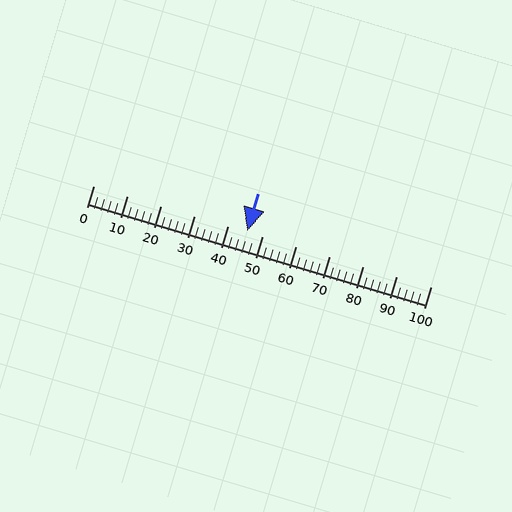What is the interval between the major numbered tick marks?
The major tick marks are spaced 10 units apart.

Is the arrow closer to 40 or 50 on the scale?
The arrow is closer to 50.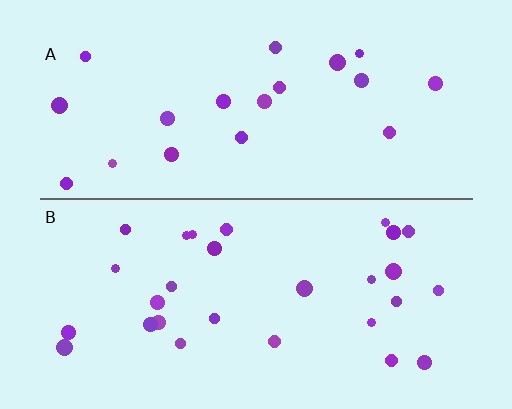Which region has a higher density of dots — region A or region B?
B (the bottom).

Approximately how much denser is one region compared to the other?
Approximately 1.5× — region B over region A.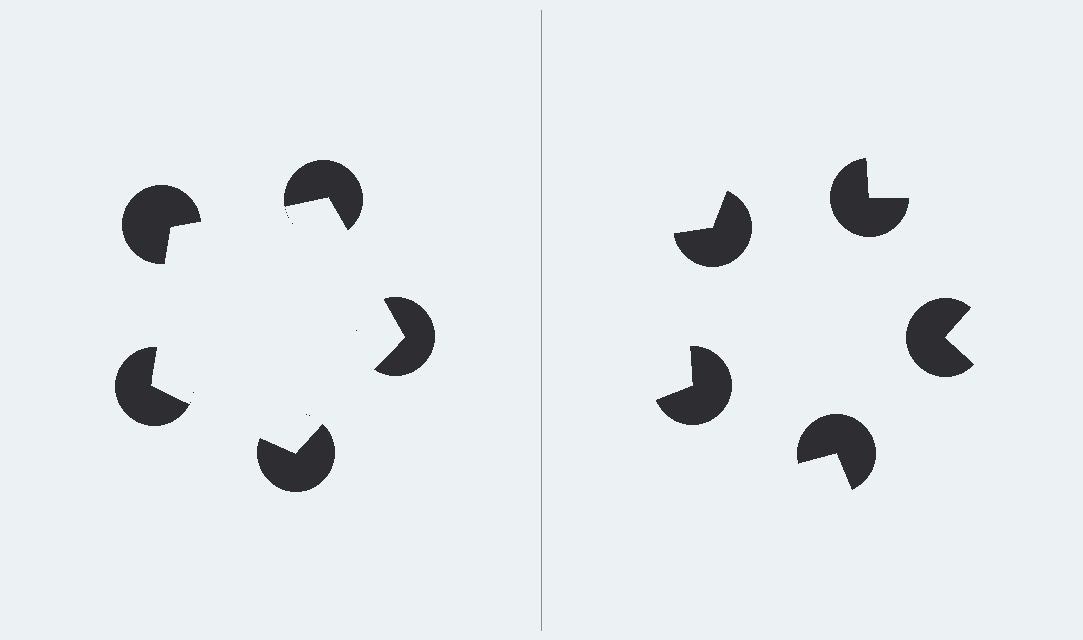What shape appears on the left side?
An illusory pentagon.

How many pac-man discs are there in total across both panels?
10 — 5 on each side.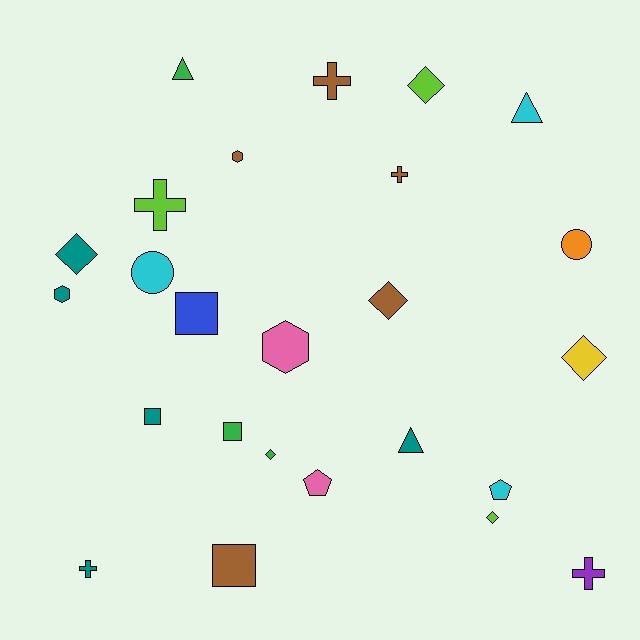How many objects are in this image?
There are 25 objects.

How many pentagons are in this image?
There are 2 pentagons.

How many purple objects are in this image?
There is 1 purple object.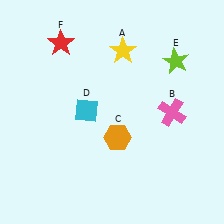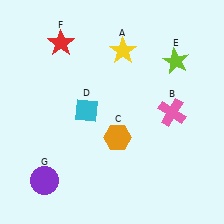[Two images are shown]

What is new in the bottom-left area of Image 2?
A purple circle (G) was added in the bottom-left area of Image 2.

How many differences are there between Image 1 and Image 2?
There is 1 difference between the two images.